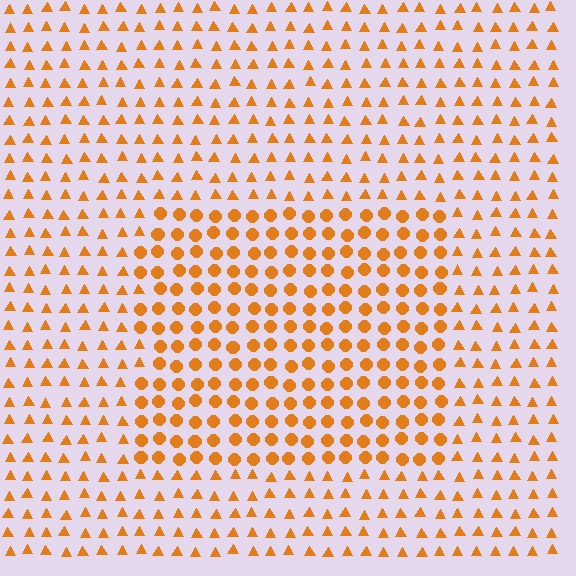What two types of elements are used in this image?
The image uses circles inside the rectangle region and triangles outside it.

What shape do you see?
I see a rectangle.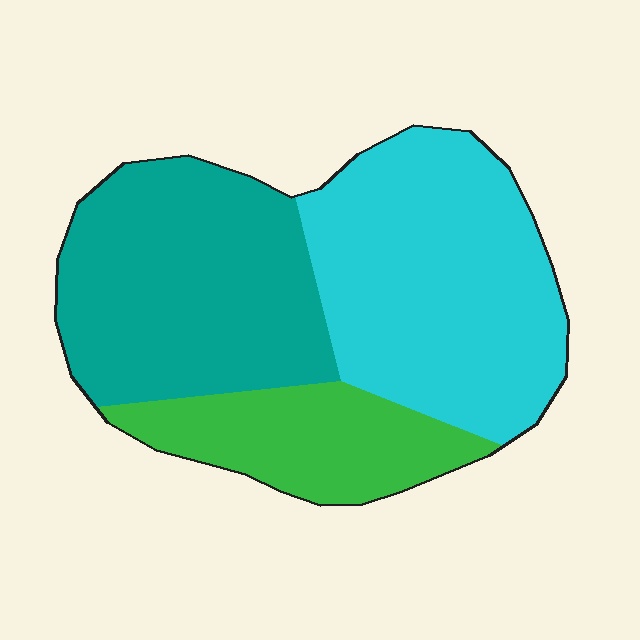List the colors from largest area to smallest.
From largest to smallest: cyan, teal, green.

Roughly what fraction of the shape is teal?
Teal covers about 40% of the shape.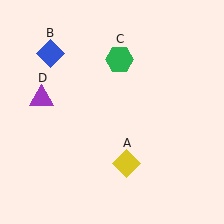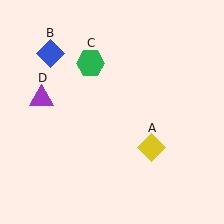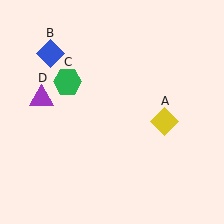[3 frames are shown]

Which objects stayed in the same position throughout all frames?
Blue diamond (object B) and purple triangle (object D) remained stationary.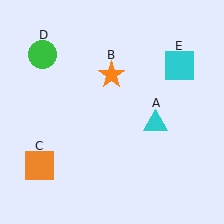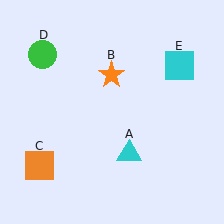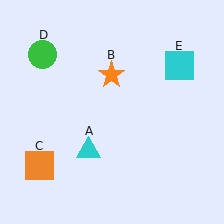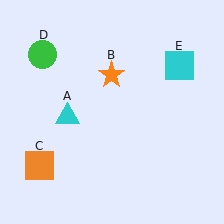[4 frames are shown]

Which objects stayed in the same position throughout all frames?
Orange star (object B) and orange square (object C) and green circle (object D) and cyan square (object E) remained stationary.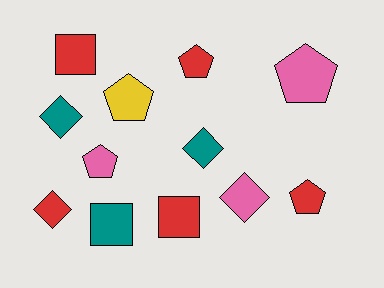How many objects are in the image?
There are 12 objects.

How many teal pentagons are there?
There are no teal pentagons.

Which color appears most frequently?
Red, with 5 objects.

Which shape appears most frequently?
Pentagon, with 5 objects.